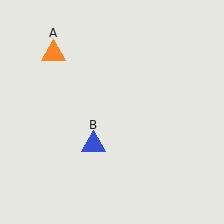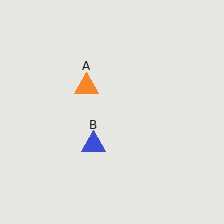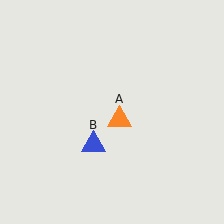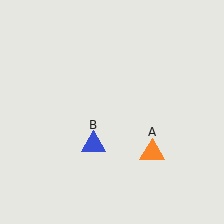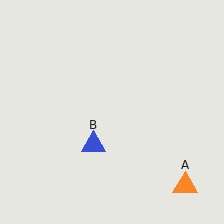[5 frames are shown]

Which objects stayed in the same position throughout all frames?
Blue triangle (object B) remained stationary.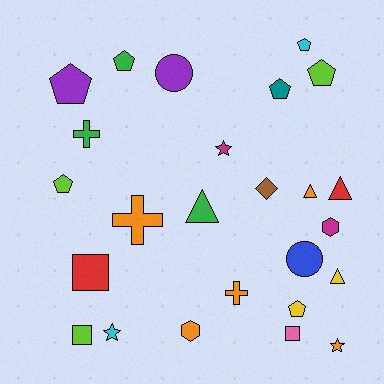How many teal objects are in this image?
There is 1 teal object.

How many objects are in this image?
There are 25 objects.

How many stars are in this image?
There are 3 stars.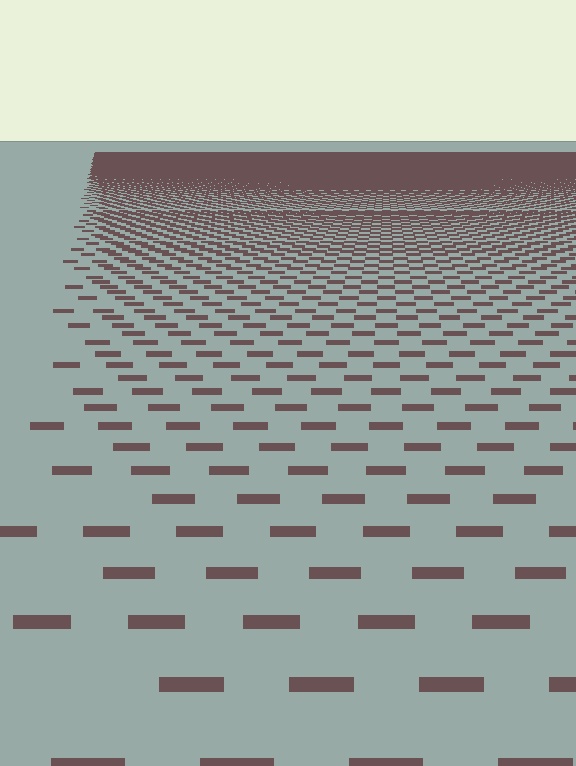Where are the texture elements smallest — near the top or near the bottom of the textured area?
Near the top.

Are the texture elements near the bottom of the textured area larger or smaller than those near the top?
Larger. Near the bottom, elements are closer to the viewer and appear at a bigger on-screen size.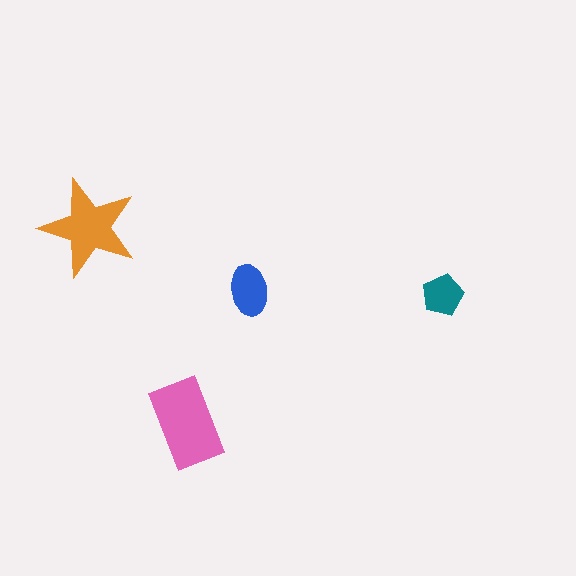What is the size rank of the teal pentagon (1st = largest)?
4th.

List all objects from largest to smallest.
The pink rectangle, the orange star, the blue ellipse, the teal pentagon.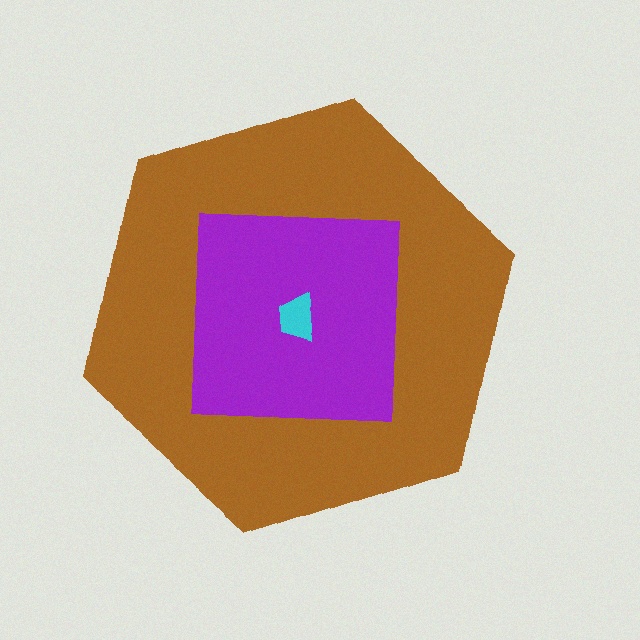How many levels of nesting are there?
3.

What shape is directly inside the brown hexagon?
The purple square.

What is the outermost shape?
The brown hexagon.